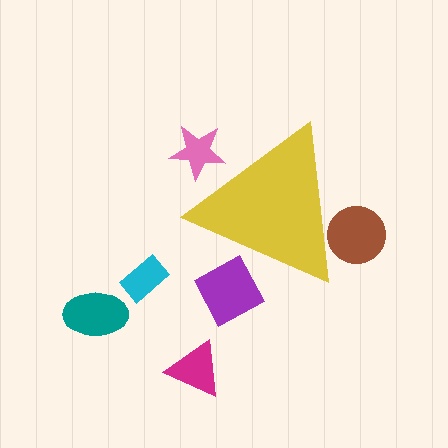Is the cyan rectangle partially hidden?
No, the cyan rectangle is fully visible.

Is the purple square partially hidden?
Yes, the purple square is partially hidden behind the yellow triangle.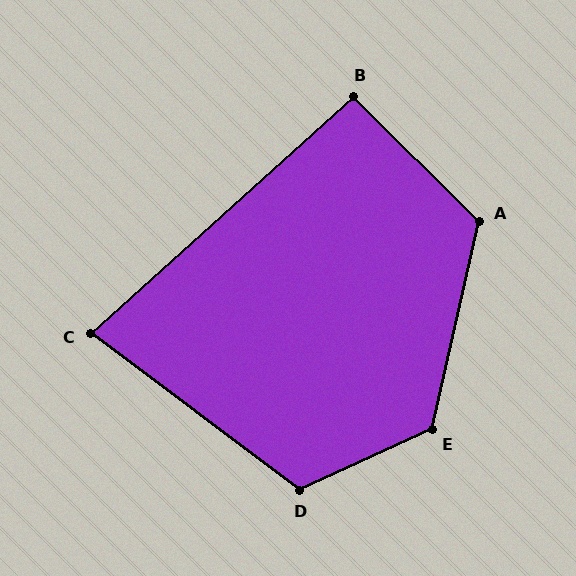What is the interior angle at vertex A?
Approximately 122 degrees (obtuse).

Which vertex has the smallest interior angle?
C, at approximately 79 degrees.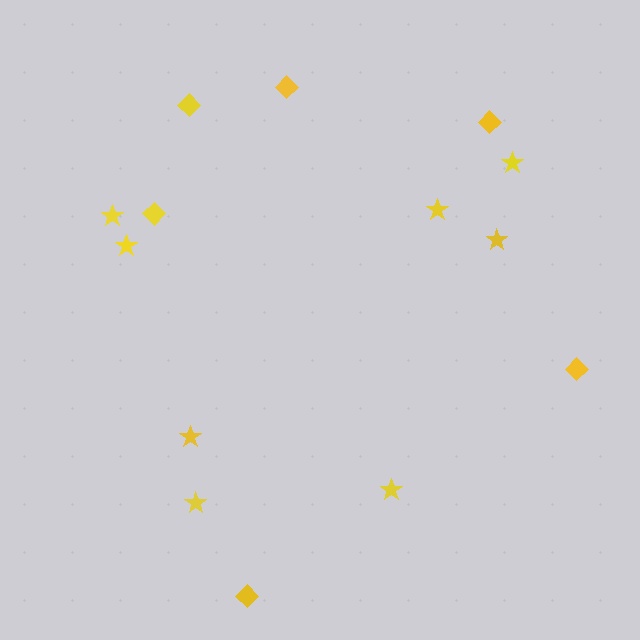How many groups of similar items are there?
There are 2 groups: one group of diamonds (6) and one group of stars (8).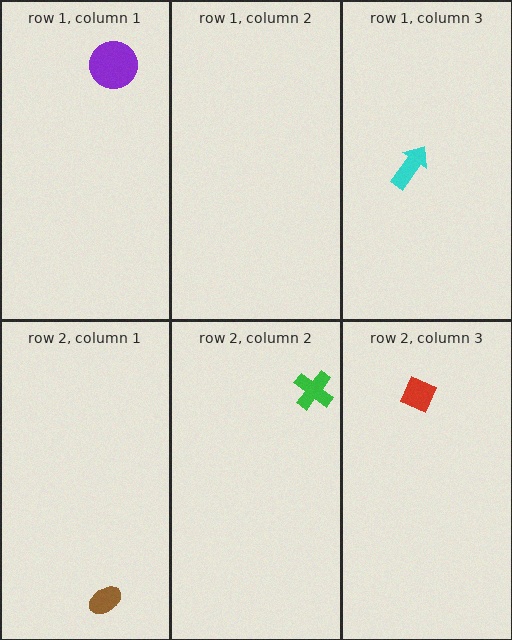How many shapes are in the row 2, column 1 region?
1.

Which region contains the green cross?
The row 2, column 2 region.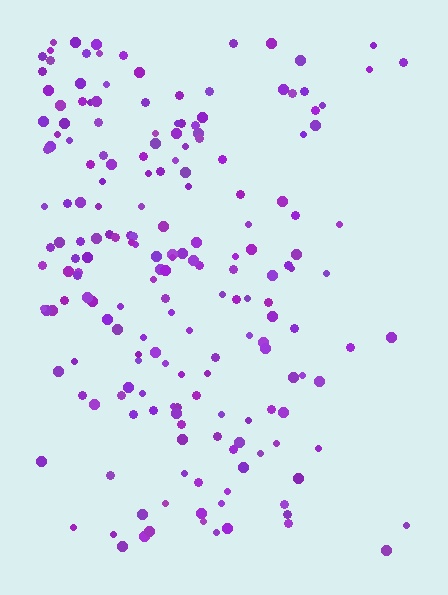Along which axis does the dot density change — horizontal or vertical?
Horizontal.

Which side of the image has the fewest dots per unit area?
The right.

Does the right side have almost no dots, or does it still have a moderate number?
Still a moderate number, just noticeably fewer than the left.